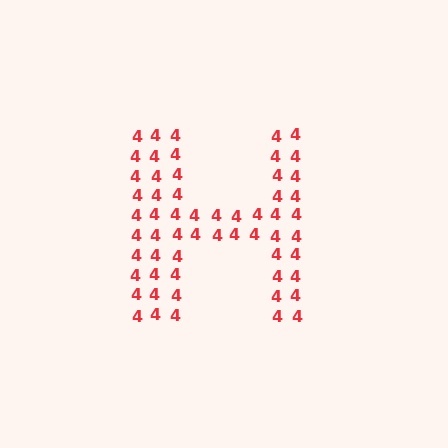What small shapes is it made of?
It is made of small digit 4's.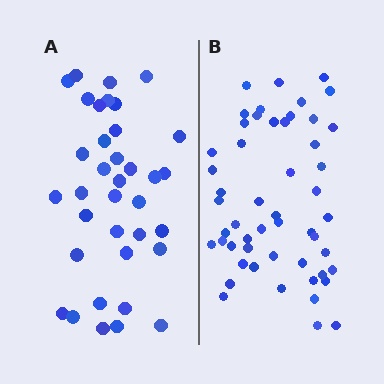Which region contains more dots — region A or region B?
Region B (the right region) has more dots.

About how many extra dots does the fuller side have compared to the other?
Region B has approximately 15 more dots than region A.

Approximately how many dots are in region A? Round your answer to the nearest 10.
About 40 dots. (The exact count is 36, which rounds to 40.)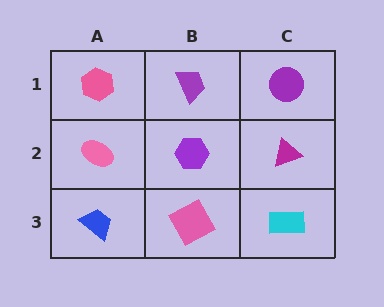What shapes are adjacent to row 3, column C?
A magenta triangle (row 2, column C), a pink square (row 3, column B).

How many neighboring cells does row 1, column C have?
2.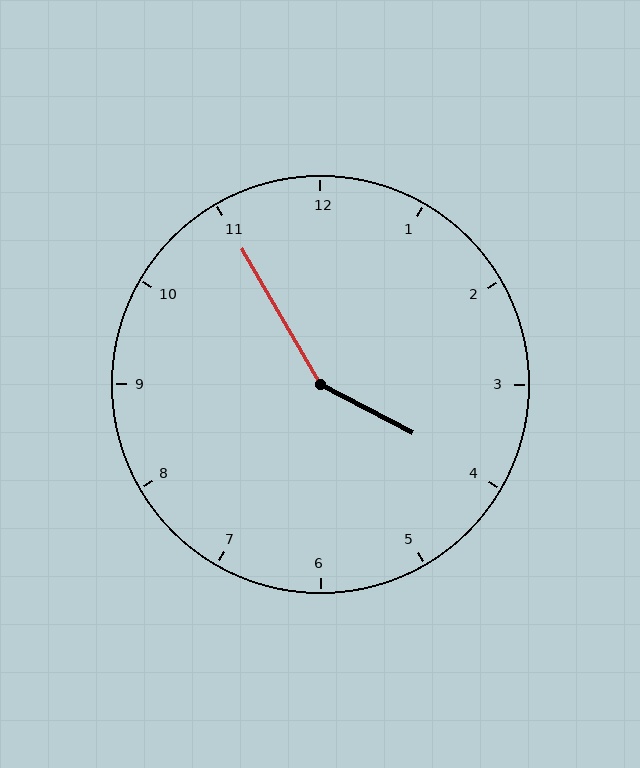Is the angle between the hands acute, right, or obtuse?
It is obtuse.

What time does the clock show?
3:55.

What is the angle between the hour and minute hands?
Approximately 148 degrees.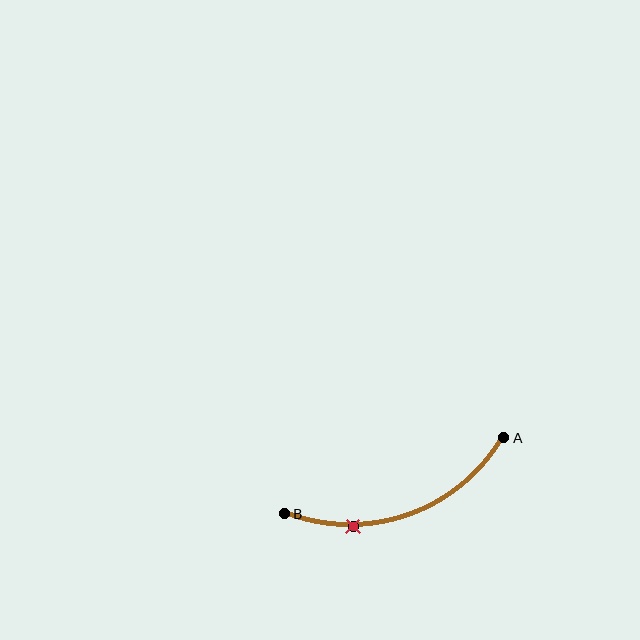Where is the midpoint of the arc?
The arc midpoint is the point on the curve farthest from the straight line joining A and B. It sits below that line.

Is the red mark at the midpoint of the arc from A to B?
No. The red mark lies on the arc but is closer to endpoint B. The arc midpoint would be at the point on the curve equidistant along the arc from both A and B.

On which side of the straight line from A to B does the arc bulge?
The arc bulges below the straight line connecting A and B.